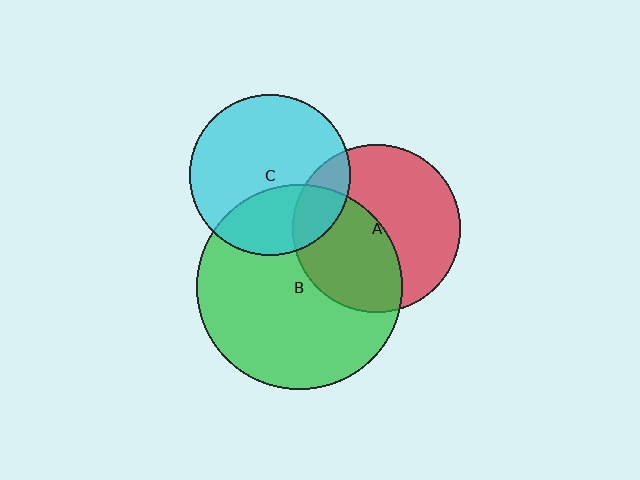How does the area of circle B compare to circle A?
Approximately 1.5 times.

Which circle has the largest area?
Circle B (green).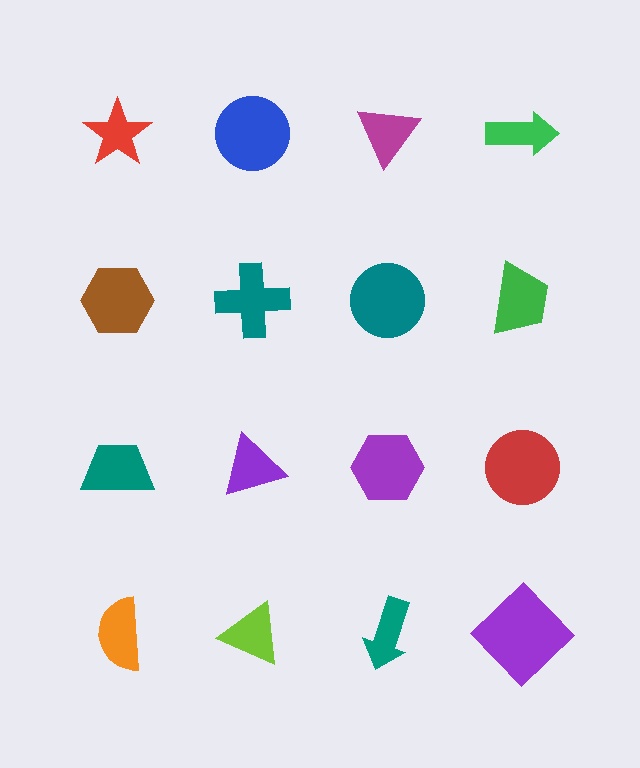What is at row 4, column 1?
An orange semicircle.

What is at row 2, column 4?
A green trapezoid.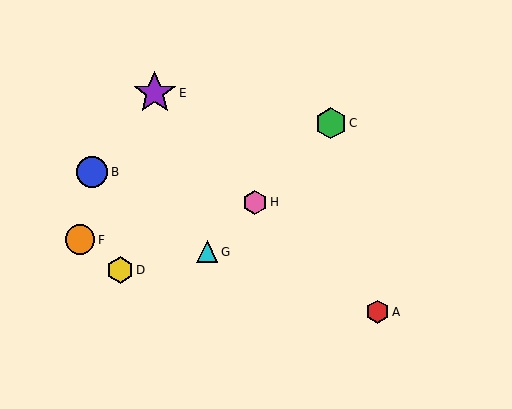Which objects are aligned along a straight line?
Objects C, G, H are aligned along a straight line.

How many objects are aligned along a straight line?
3 objects (C, G, H) are aligned along a straight line.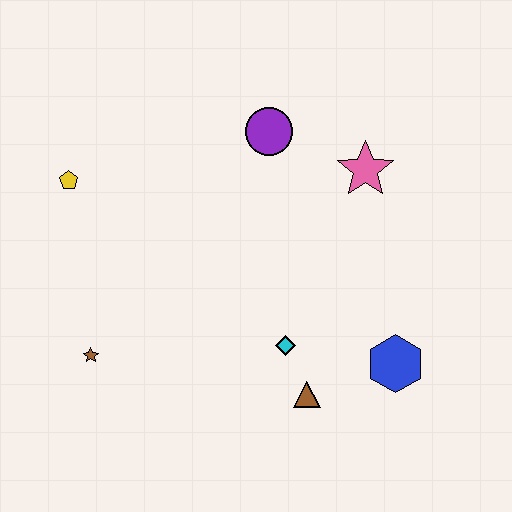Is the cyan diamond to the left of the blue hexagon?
Yes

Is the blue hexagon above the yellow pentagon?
No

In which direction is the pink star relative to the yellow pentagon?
The pink star is to the right of the yellow pentagon.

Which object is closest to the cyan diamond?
The brown triangle is closest to the cyan diamond.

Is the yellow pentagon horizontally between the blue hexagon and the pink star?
No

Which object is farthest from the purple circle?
The brown star is farthest from the purple circle.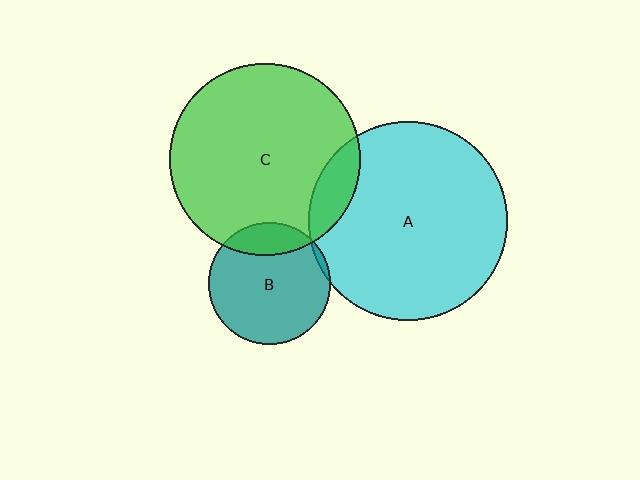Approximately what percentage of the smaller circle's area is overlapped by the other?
Approximately 15%.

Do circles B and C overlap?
Yes.